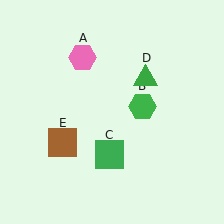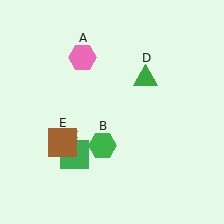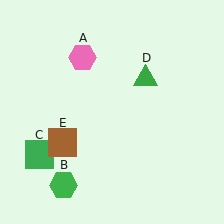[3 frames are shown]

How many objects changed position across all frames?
2 objects changed position: green hexagon (object B), green square (object C).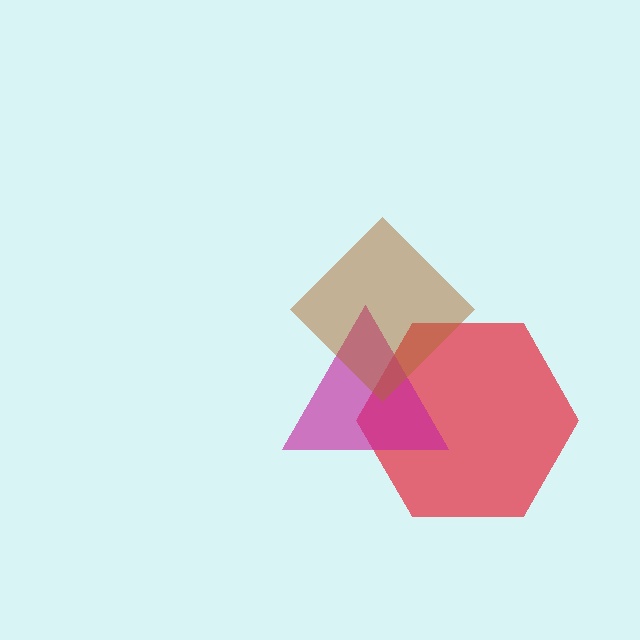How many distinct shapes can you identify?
There are 3 distinct shapes: a red hexagon, a magenta triangle, a brown diamond.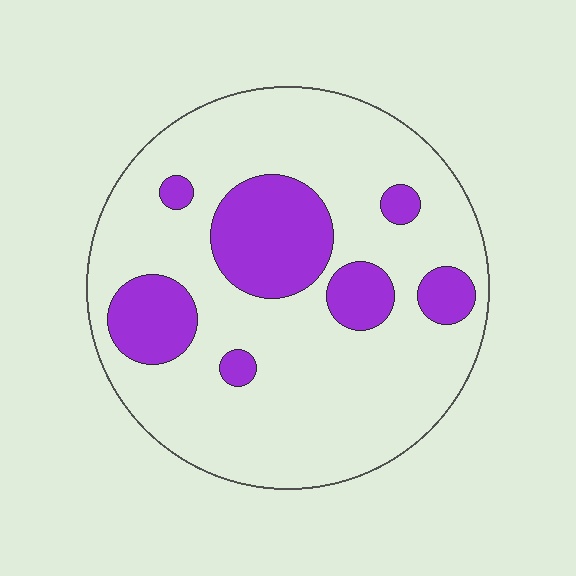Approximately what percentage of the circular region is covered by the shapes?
Approximately 20%.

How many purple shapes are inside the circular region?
7.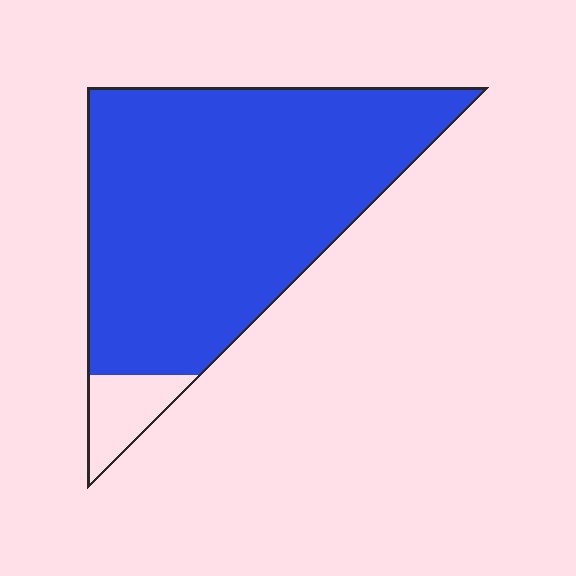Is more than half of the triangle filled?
Yes.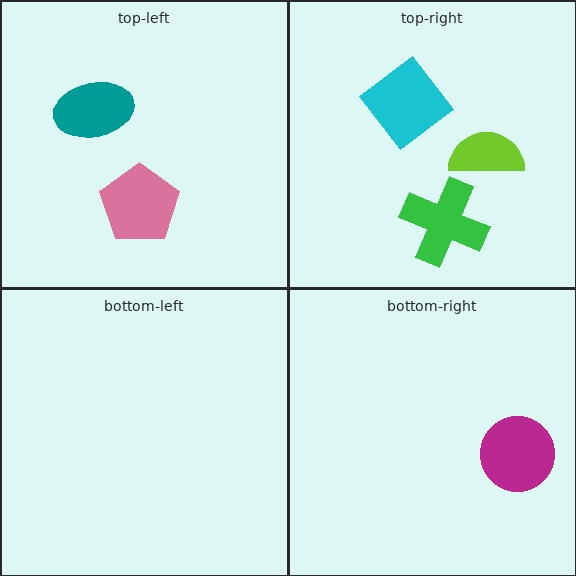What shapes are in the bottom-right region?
The magenta circle.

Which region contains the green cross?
The top-right region.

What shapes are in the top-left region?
The teal ellipse, the pink pentagon.